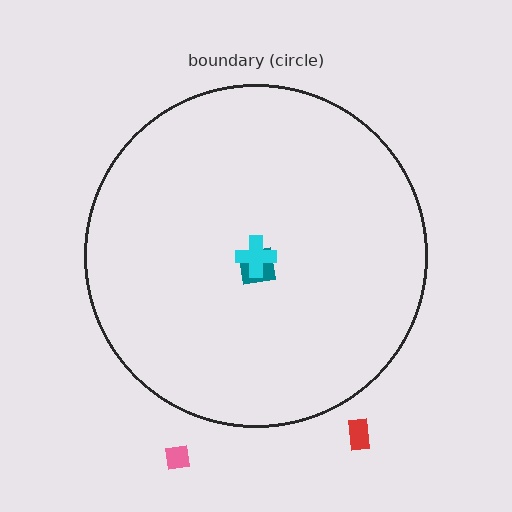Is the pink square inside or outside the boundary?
Outside.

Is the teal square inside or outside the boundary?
Inside.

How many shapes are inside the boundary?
2 inside, 2 outside.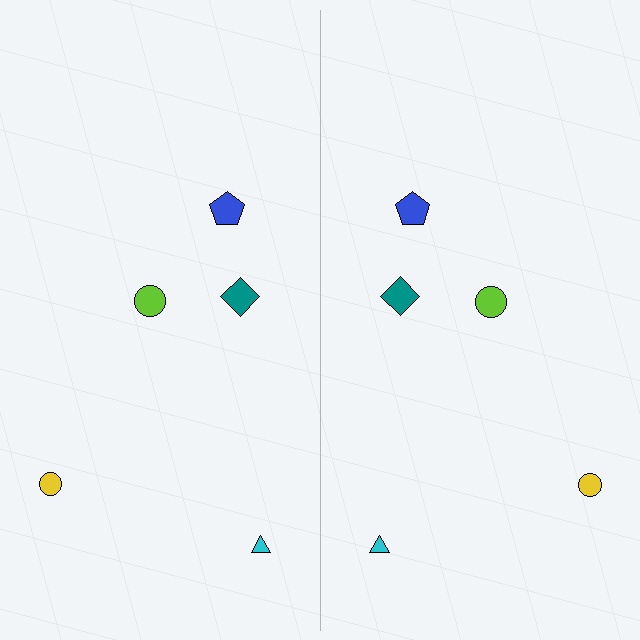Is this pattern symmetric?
Yes, this pattern has bilateral (reflection) symmetry.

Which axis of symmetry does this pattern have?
The pattern has a vertical axis of symmetry running through the center of the image.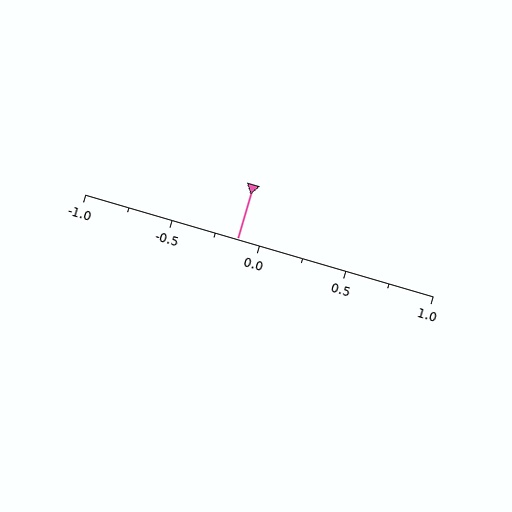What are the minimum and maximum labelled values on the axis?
The axis runs from -1.0 to 1.0.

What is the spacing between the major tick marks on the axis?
The major ticks are spaced 0.5 apart.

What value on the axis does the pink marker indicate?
The marker indicates approximately -0.12.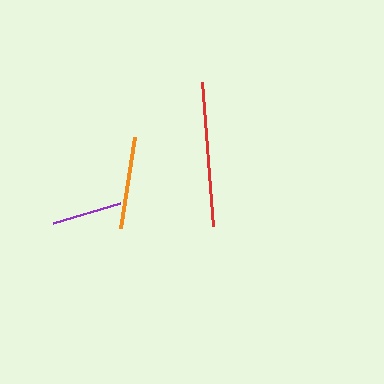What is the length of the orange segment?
The orange segment is approximately 92 pixels long.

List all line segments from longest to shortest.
From longest to shortest: red, orange, purple.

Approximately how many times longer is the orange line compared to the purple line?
The orange line is approximately 1.3 times the length of the purple line.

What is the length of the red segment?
The red segment is approximately 144 pixels long.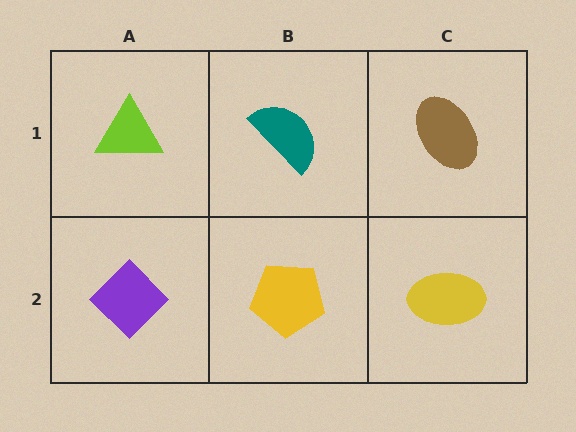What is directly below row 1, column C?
A yellow ellipse.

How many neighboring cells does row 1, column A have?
2.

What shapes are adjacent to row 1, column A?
A purple diamond (row 2, column A), a teal semicircle (row 1, column B).